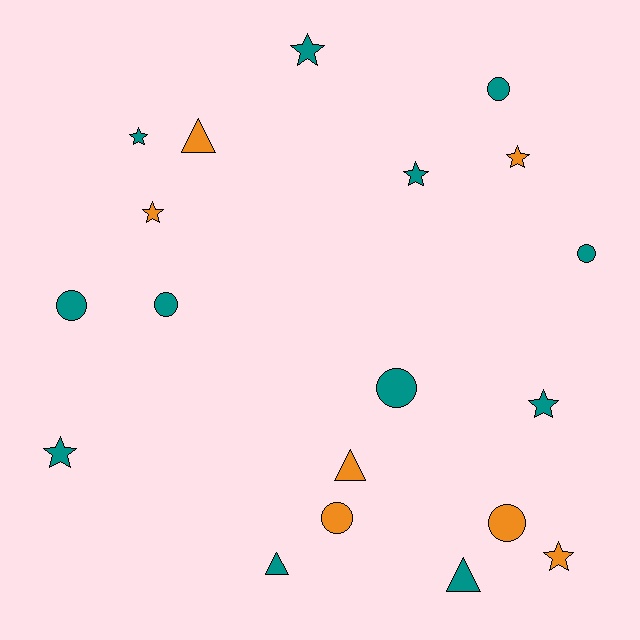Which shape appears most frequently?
Star, with 8 objects.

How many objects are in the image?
There are 19 objects.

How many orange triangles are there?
There are 2 orange triangles.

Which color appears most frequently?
Teal, with 12 objects.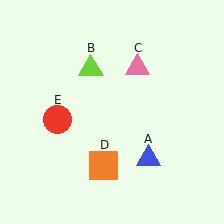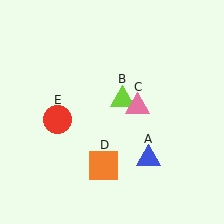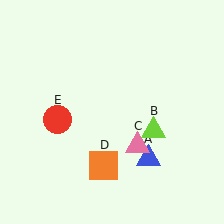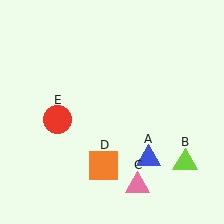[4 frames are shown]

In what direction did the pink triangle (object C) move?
The pink triangle (object C) moved down.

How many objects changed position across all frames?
2 objects changed position: lime triangle (object B), pink triangle (object C).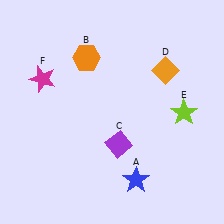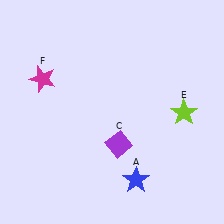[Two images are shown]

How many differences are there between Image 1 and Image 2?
There are 2 differences between the two images.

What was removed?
The orange diamond (D), the orange hexagon (B) were removed in Image 2.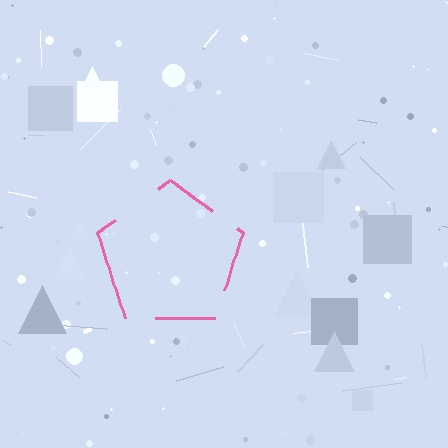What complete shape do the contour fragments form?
The contour fragments form a pentagon.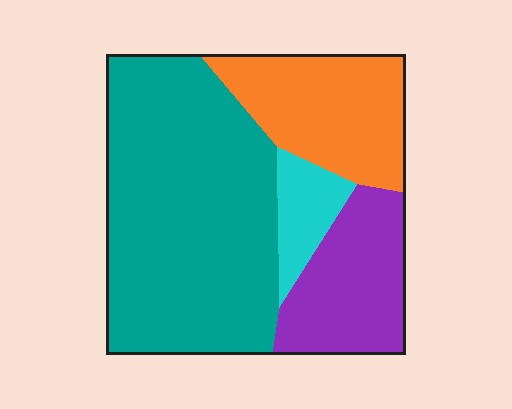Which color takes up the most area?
Teal, at roughly 55%.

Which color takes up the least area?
Cyan, at roughly 5%.